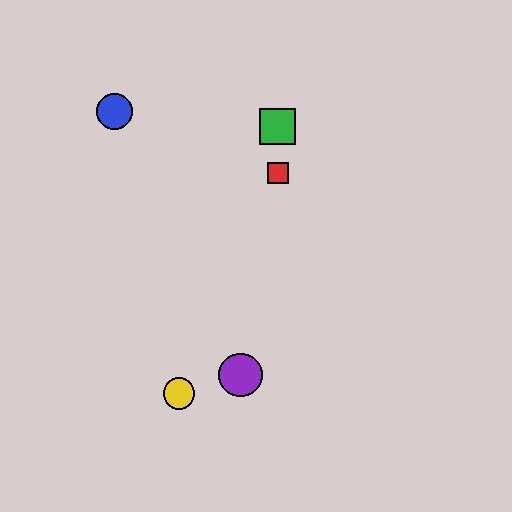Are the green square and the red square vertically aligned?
Yes, both are at x≈278.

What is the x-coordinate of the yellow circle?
The yellow circle is at x≈179.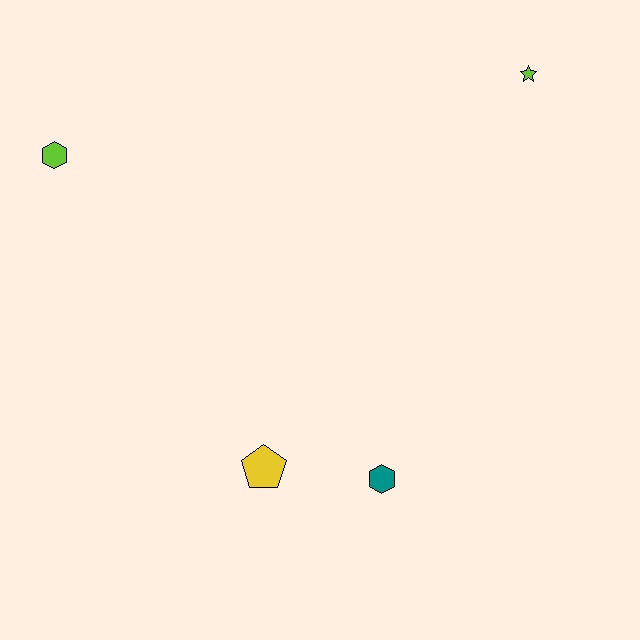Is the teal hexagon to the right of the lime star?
No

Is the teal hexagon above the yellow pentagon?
No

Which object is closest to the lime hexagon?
The yellow pentagon is closest to the lime hexagon.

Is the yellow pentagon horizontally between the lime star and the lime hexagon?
Yes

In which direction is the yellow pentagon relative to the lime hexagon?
The yellow pentagon is below the lime hexagon.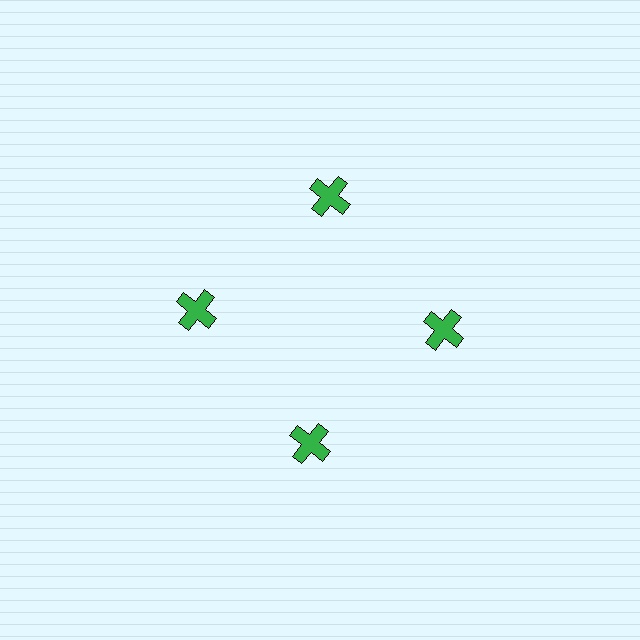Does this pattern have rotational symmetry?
Yes, this pattern has 4-fold rotational symmetry. It looks the same after rotating 90 degrees around the center.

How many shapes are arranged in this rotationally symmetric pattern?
There are 4 shapes, arranged in 4 groups of 1.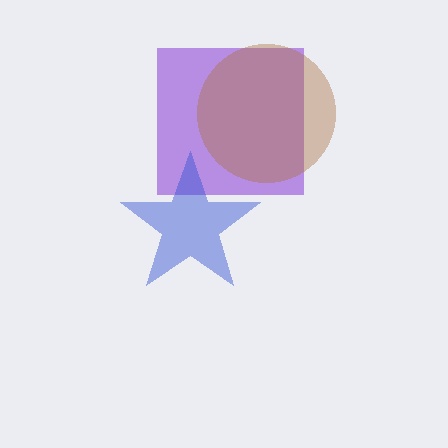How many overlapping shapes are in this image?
There are 3 overlapping shapes in the image.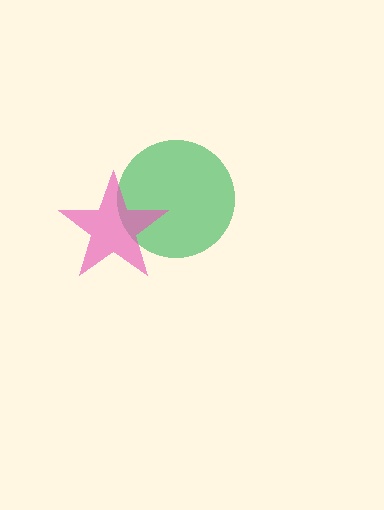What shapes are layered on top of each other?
The layered shapes are: a green circle, a pink star.